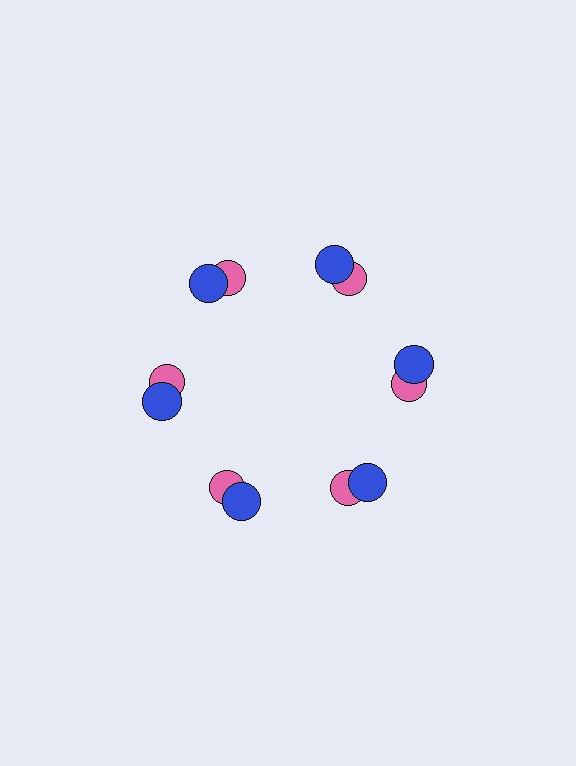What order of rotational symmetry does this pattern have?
This pattern has 6-fold rotational symmetry.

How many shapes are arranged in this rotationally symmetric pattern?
There are 12 shapes, arranged in 6 groups of 2.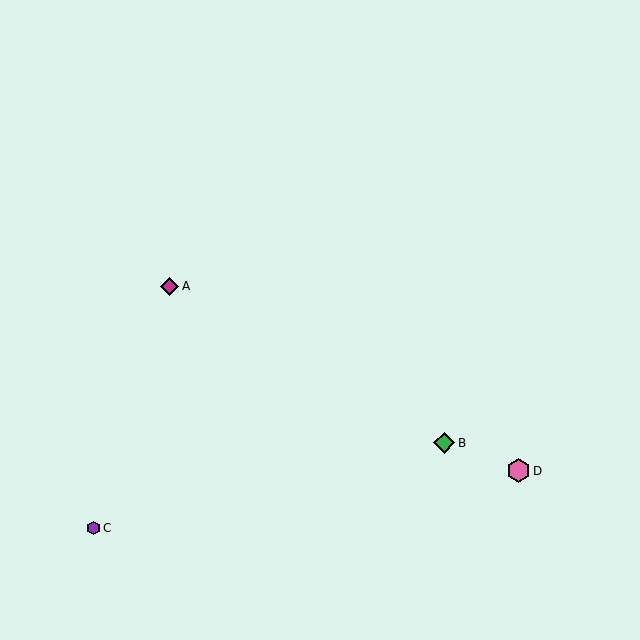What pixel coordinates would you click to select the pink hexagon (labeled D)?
Click at (519, 471) to select the pink hexagon D.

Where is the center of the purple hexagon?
The center of the purple hexagon is at (93, 528).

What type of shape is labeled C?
Shape C is a purple hexagon.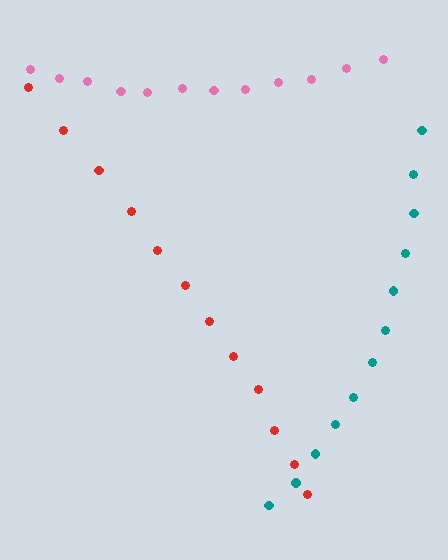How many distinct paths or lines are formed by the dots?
There are 3 distinct paths.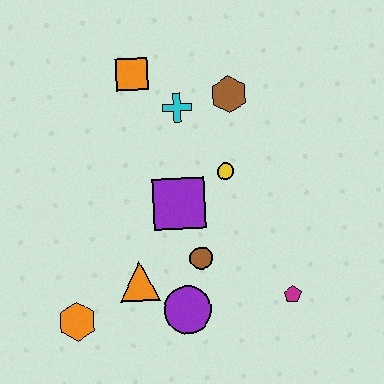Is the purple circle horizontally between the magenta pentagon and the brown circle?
No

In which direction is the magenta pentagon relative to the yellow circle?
The magenta pentagon is below the yellow circle.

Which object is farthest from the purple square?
The orange hexagon is farthest from the purple square.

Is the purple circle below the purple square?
Yes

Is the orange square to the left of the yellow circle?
Yes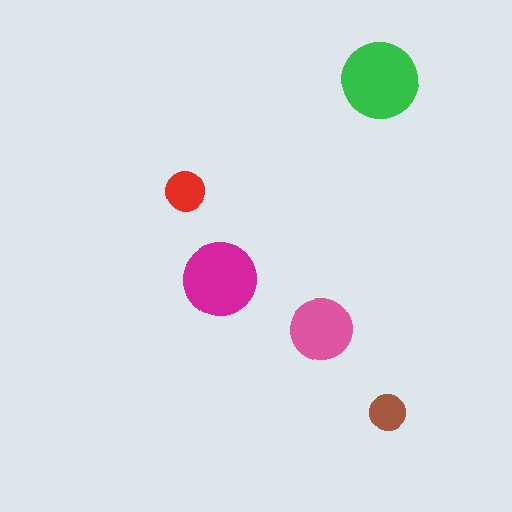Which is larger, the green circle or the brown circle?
The green one.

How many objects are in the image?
There are 5 objects in the image.